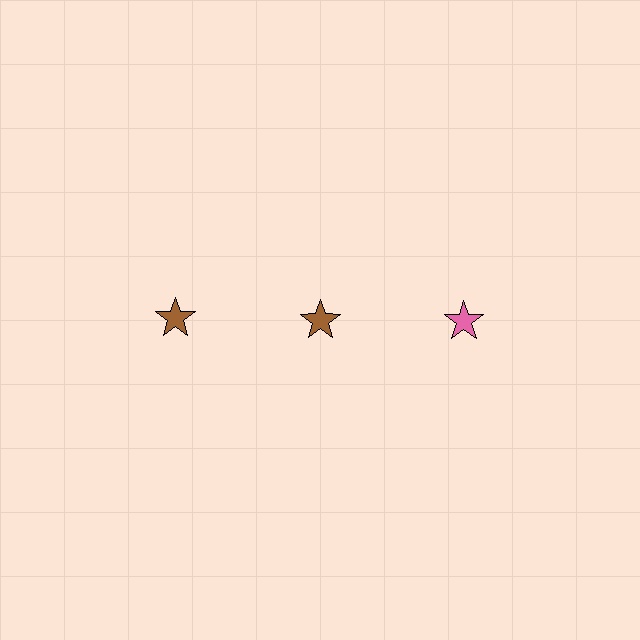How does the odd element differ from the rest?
It has a different color: pink instead of brown.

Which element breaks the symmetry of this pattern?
The pink star in the top row, center column breaks the symmetry. All other shapes are brown stars.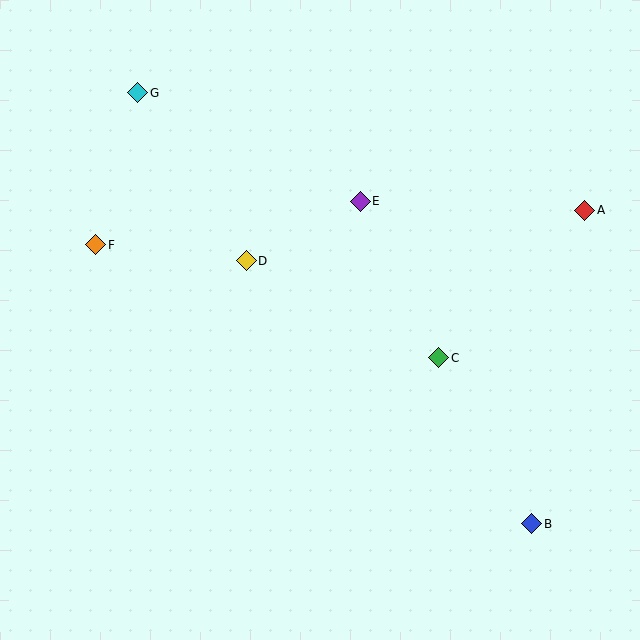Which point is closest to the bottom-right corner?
Point B is closest to the bottom-right corner.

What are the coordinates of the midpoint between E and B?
The midpoint between E and B is at (446, 363).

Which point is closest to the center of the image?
Point D at (246, 261) is closest to the center.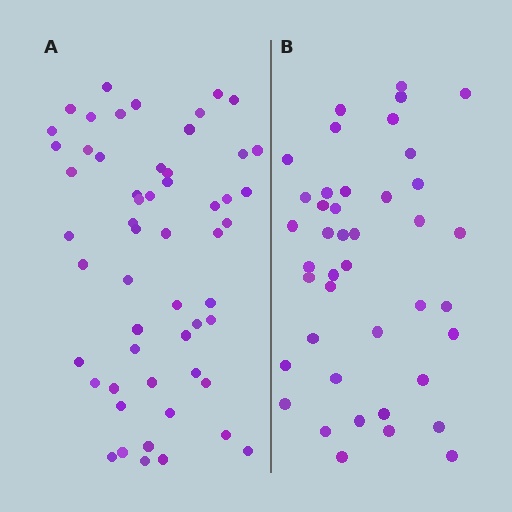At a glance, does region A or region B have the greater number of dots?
Region A (the left region) has more dots.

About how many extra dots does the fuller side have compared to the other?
Region A has approximately 15 more dots than region B.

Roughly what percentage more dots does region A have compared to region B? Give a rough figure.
About 30% more.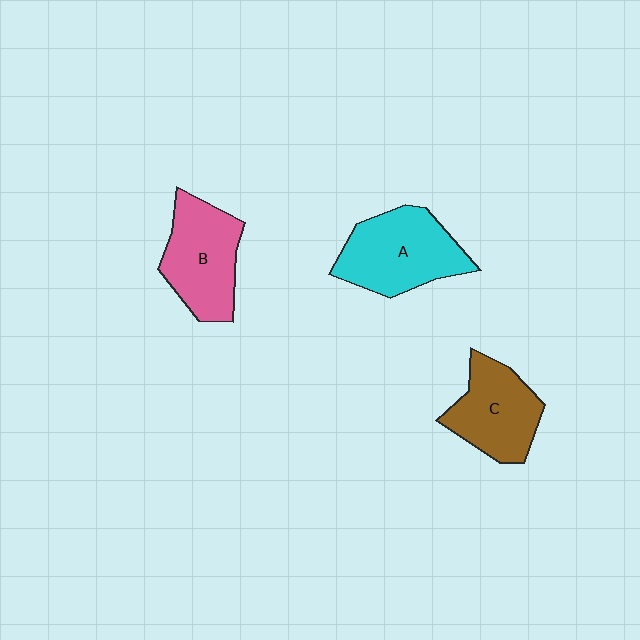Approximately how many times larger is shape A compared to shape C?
Approximately 1.2 times.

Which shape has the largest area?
Shape A (cyan).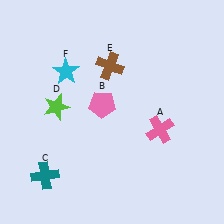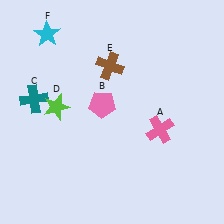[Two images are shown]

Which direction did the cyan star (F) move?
The cyan star (F) moved up.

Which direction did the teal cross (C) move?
The teal cross (C) moved up.